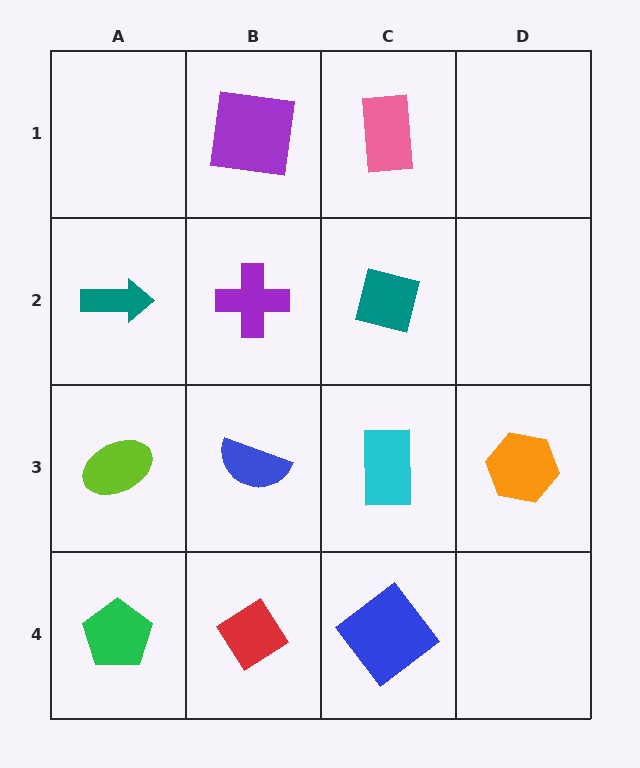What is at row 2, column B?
A purple cross.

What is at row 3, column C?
A cyan rectangle.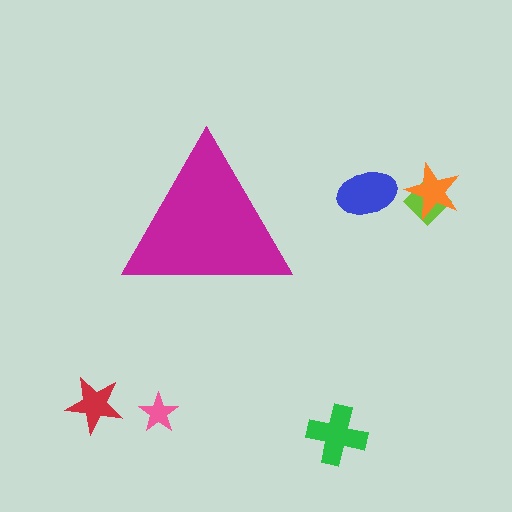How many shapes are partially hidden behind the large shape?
0 shapes are partially hidden.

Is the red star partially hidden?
No, the red star is fully visible.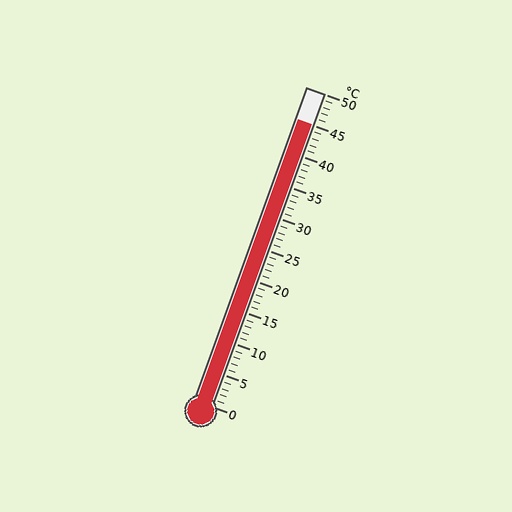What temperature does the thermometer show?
The thermometer shows approximately 45°C.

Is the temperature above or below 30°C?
The temperature is above 30°C.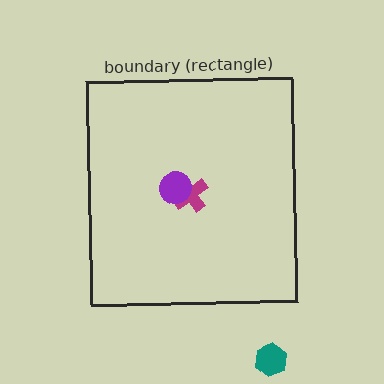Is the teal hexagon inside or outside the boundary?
Outside.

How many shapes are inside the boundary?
2 inside, 1 outside.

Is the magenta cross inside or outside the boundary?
Inside.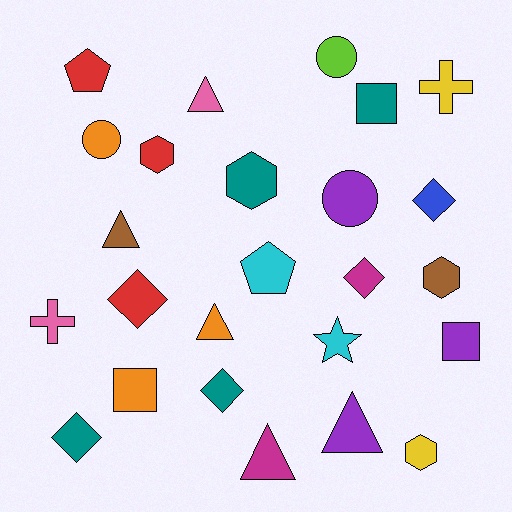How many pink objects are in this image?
There are 2 pink objects.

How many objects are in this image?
There are 25 objects.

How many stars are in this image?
There is 1 star.